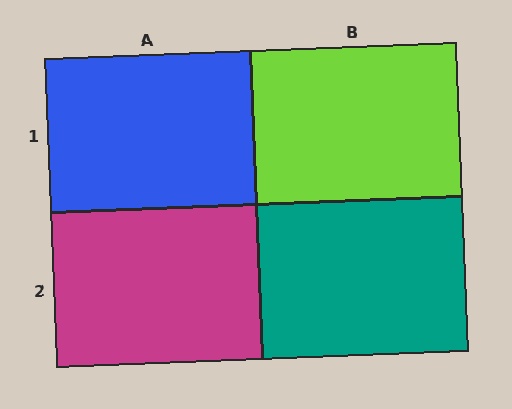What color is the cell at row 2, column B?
Teal.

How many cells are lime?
1 cell is lime.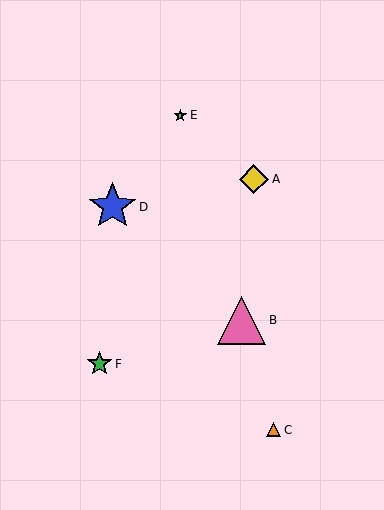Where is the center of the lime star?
The center of the lime star is at (180, 115).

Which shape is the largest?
The pink triangle (labeled B) is the largest.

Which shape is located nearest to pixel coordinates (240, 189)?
The yellow diamond (labeled A) at (254, 179) is nearest to that location.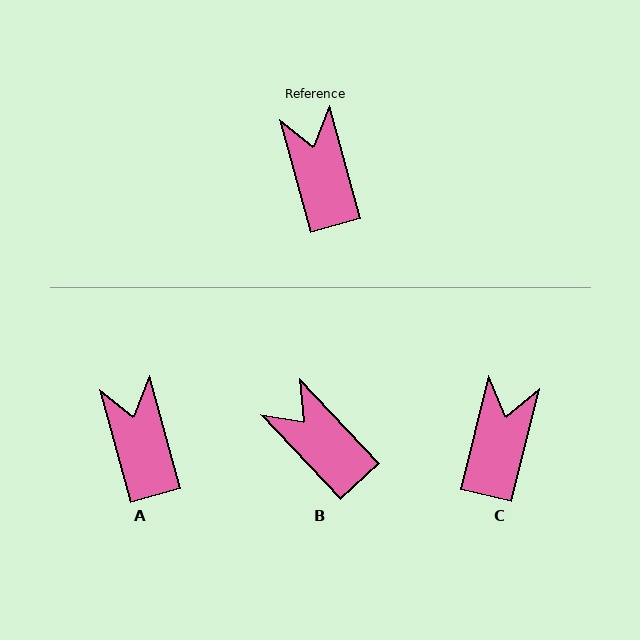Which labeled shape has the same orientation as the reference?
A.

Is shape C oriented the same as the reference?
No, it is off by about 29 degrees.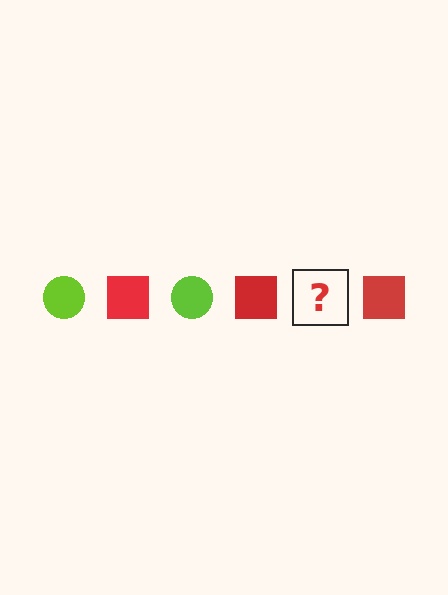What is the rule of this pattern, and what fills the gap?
The rule is that the pattern alternates between lime circle and red square. The gap should be filled with a lime circle.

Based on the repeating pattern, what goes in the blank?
The blank should be a lime circle.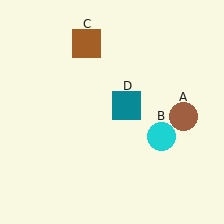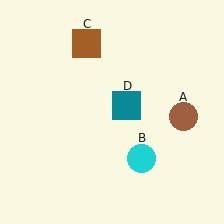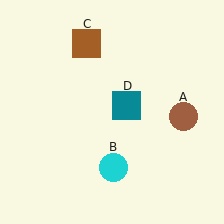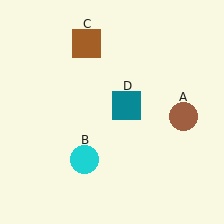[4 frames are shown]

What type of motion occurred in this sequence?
The cyan circle (object B) rotated clockwise around the center of the scene.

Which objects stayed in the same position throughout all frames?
Brown circle (object A) and brown square (object C) and teal square (object D) remained stationary.